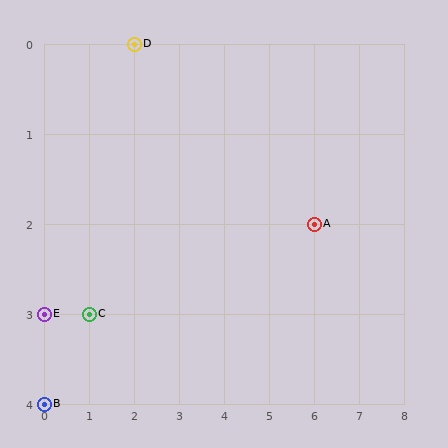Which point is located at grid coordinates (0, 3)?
Point E is at (0, 3).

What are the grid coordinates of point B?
Point B is at grid coordinates (0, 4).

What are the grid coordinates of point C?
Point C is at grid coordinates (1, 3).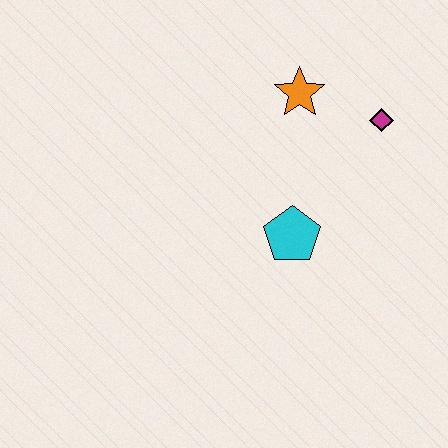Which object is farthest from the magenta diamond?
The cyan pentagon is farthest from the magenta diamond.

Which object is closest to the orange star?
The magenta diamond is closest to the orange star.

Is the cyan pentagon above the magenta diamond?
No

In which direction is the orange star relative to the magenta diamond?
The orange star is to the left of the magenta diamond.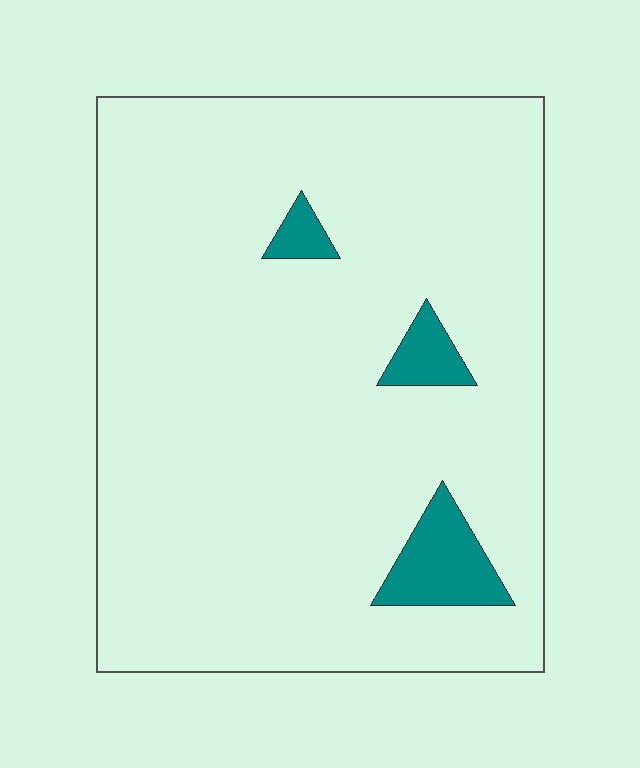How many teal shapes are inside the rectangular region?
3.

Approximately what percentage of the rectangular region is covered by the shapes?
Approximately 5%.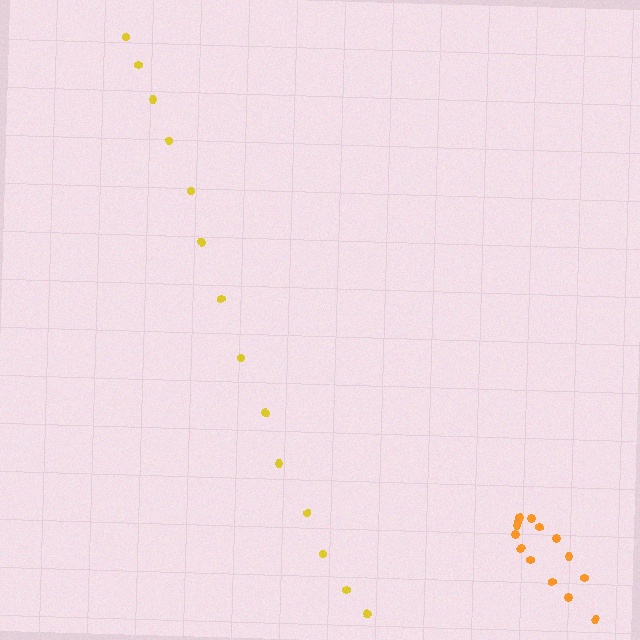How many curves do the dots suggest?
There are 2 distinct paths.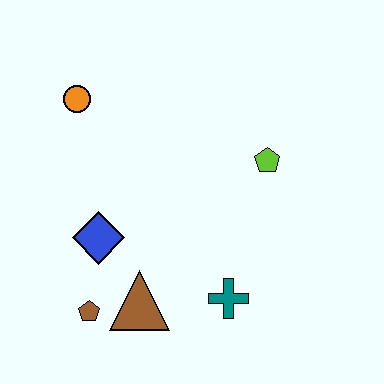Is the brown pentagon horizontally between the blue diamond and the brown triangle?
No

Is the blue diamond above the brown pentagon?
Yes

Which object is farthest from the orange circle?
The teal cross is farthest from the orange circle.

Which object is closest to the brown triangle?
The brown pentagon is closest to the brown triangle.